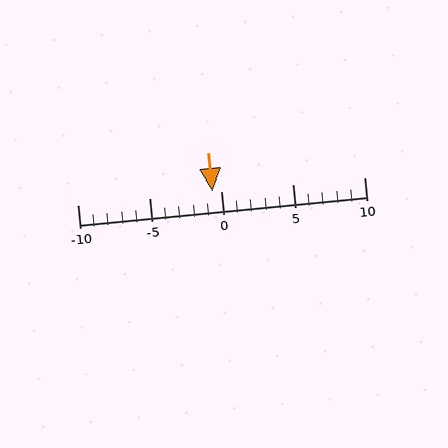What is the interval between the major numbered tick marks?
The major tick marks are spaced 5 units apart.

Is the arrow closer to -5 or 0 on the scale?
The arrow is closer to 0.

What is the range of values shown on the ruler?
The ruler shows values from -10 to 10.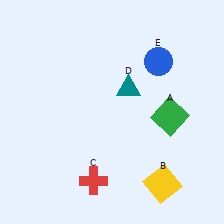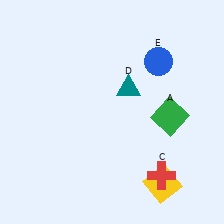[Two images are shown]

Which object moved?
The red cross (C) moved right.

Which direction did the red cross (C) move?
The red cross (C) moved right.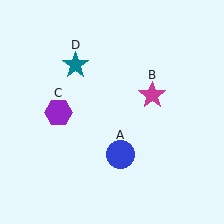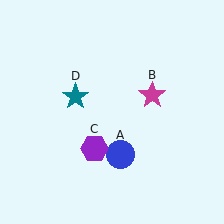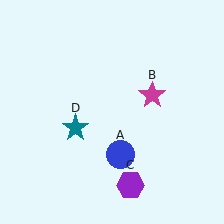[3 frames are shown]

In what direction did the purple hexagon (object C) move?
The purple hexagon (object C) moved down and to the right.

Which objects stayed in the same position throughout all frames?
Blue circle (object A) and magenta star (object B) remained stationary.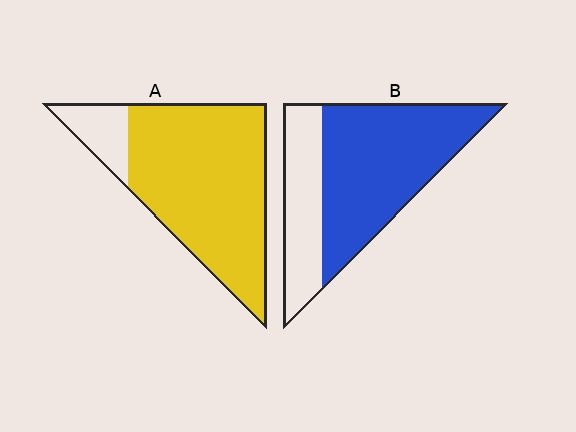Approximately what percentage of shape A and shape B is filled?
A is approximately 85% and B is approximately 70%.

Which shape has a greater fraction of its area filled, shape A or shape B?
Shape A.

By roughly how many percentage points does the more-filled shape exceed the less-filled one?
By roughly 15 percentage points (A over B).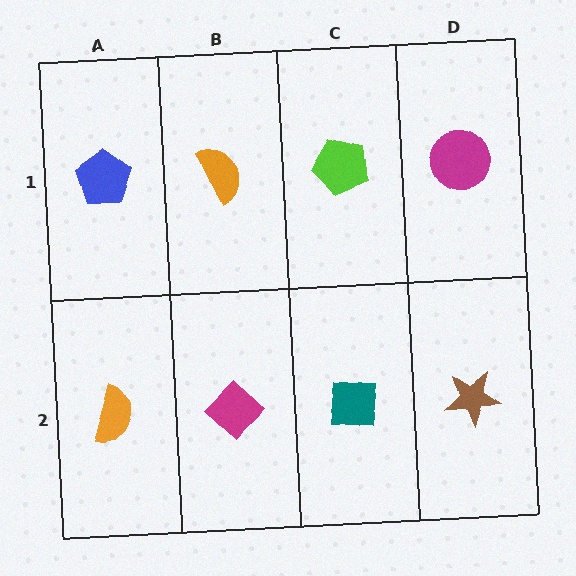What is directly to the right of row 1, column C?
A magenta circle.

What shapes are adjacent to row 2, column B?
An orange semicircle (row 1, column B), an orange semicircle (row 2, column A), a teal square (row 2, column C).